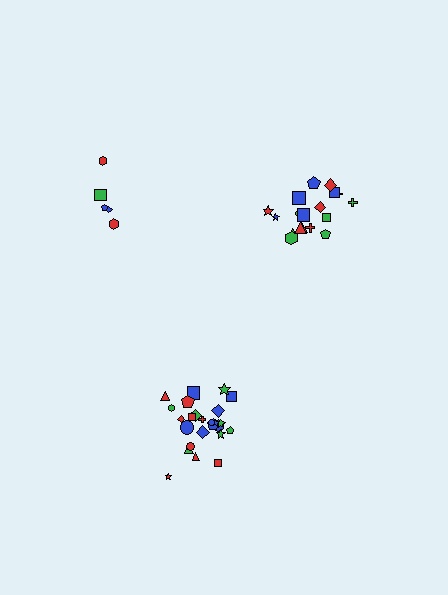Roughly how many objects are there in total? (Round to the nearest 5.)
Roughly 50 objects in total.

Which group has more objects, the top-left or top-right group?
The top-right group.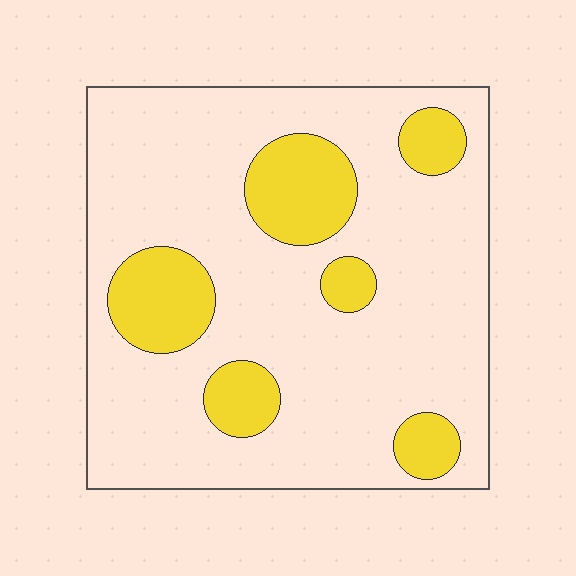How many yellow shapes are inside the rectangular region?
6.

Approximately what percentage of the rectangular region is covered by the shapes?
Approximately 20%.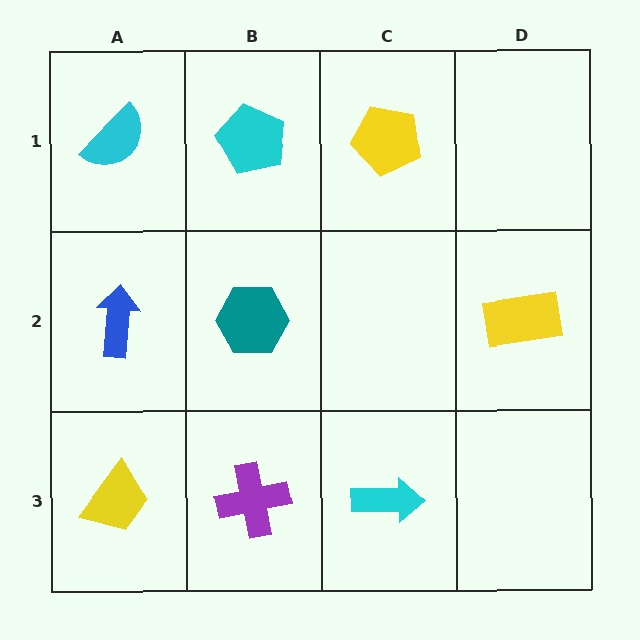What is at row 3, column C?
A cyan arrow.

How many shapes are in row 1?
3 shapes.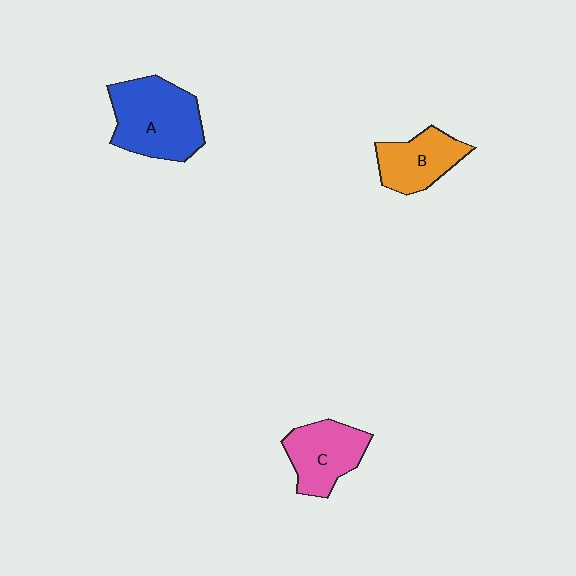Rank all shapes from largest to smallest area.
From largest to smallest: A (blue), C (pink), B (orange).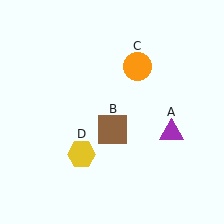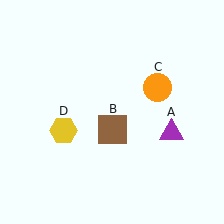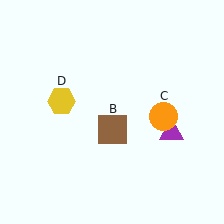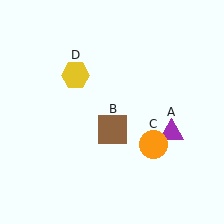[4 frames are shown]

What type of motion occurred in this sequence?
The orange circle (object C), yellow hexagon (object D) rotated clockwise around the center of the scene.